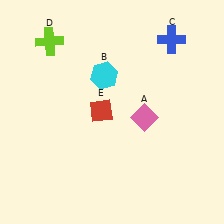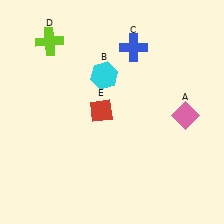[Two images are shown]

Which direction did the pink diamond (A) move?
The pink diamond (A) moved right.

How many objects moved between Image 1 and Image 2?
2 objects moved between the two images.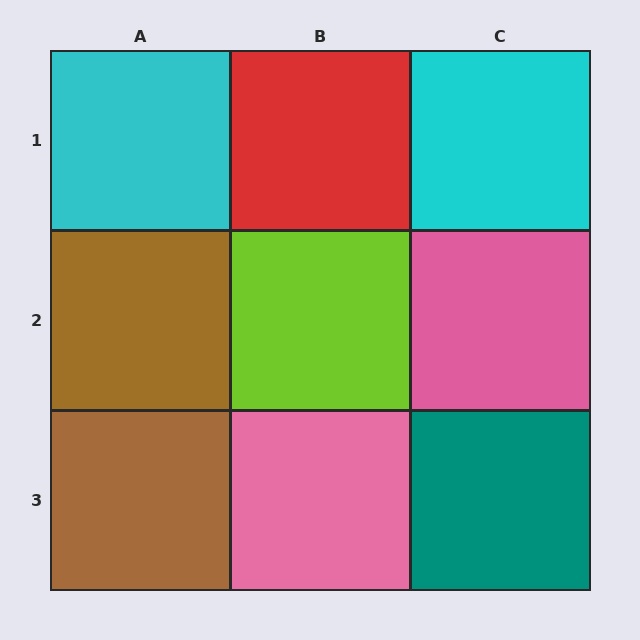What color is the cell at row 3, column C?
Teal.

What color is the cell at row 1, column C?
Cyan.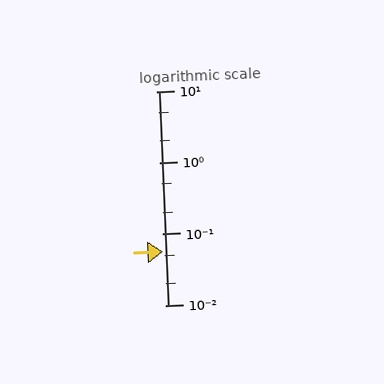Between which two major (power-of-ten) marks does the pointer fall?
The pointer is between 0.01 and 0.1.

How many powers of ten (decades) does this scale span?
The scale spans 3 decades, from 0.01 to 10.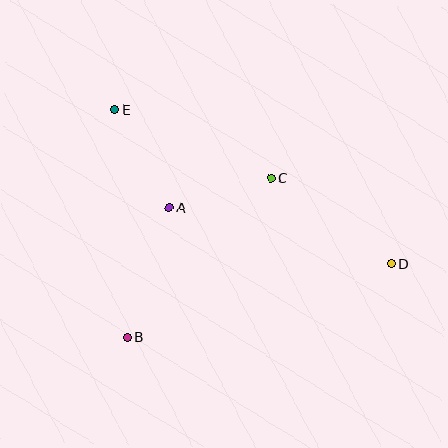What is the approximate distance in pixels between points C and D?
The distance between C and D is approximately 148 pixels.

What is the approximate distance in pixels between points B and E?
The distance between B and E is approximately 228 pixels.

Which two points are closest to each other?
Points A and C are closest to each other.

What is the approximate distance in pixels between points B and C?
The distance between B and C is approximately 214 pixels.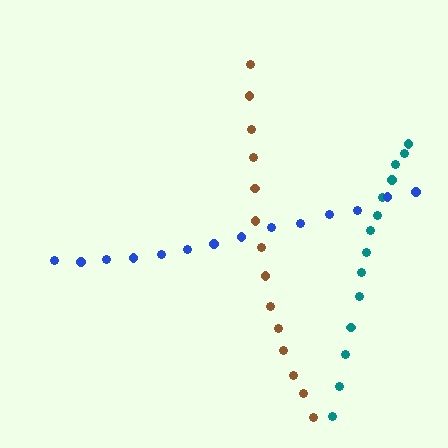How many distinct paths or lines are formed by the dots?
There are 3 distinct paths.